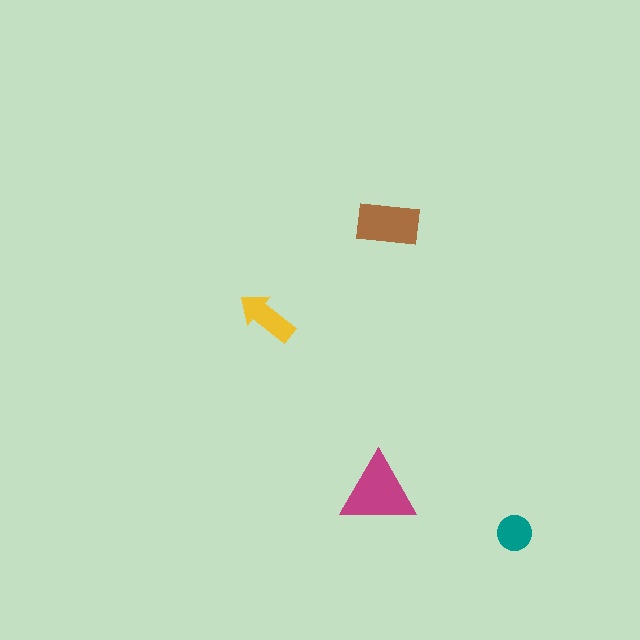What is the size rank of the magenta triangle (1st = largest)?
1st.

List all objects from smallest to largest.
The teal circle, the yellow arrow, the brown rectangle, the magenta triangle.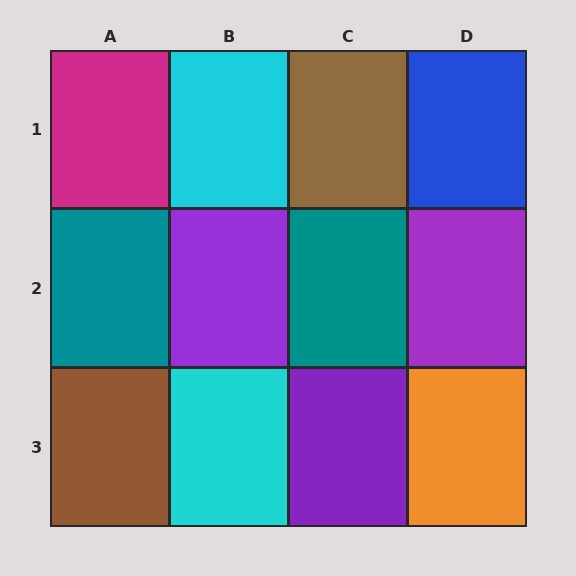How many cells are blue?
1 cell is blue.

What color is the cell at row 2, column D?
Purple.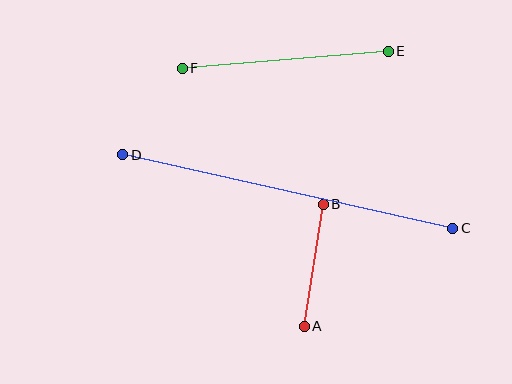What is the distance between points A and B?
The distance is approximately 123 pixels.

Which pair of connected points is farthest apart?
Points C and D are farthest apart.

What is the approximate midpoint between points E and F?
The midpoint is at approximately (285, 60) pixels.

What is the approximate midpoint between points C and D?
The midpoint is at approximately (288, 191) pixels.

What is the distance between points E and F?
The distance is approximately 207 pixels.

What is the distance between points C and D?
The distance is approximately 338 pixels.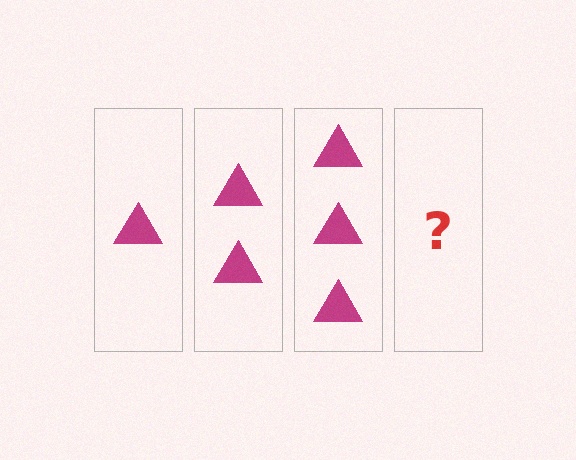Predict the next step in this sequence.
The next step is 4 triangles.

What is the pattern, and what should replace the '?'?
The pattern is that each step adds one more triangle. The '?' should be 4 triangles.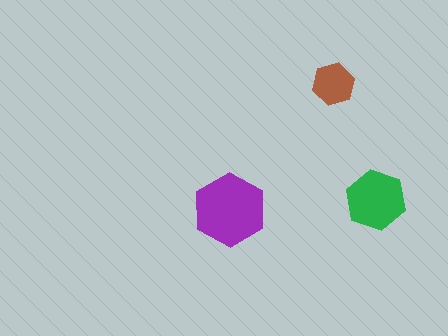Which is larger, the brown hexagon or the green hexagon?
The green one.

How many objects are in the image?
There are 3 objects in the image.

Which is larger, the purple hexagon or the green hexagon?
The purple one.